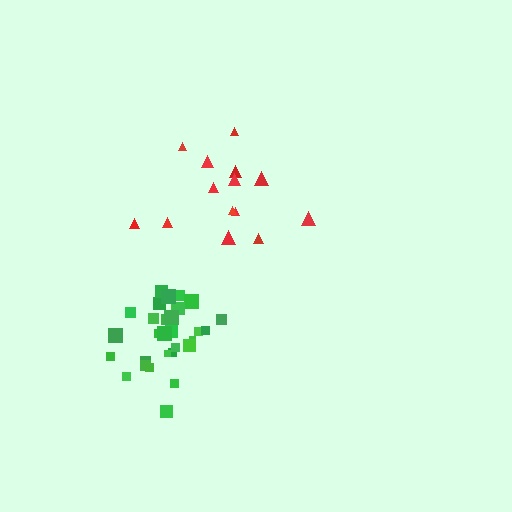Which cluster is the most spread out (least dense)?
Red.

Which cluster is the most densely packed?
Green.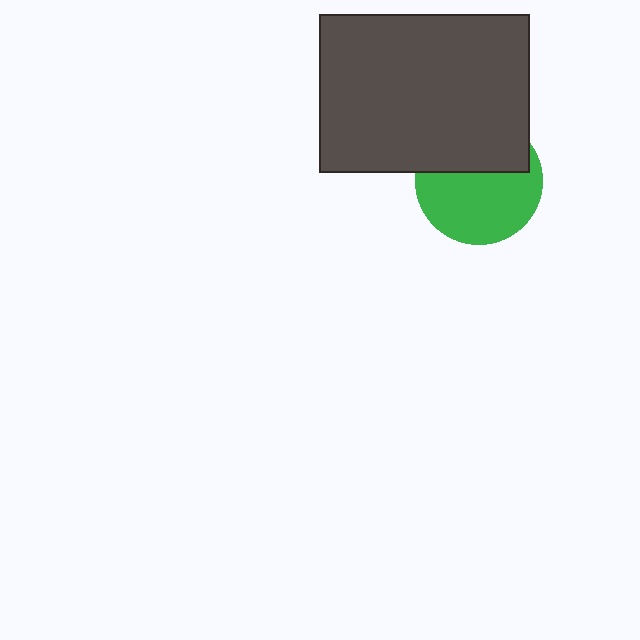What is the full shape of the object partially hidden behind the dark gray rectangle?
The partially hidden object is a green circle.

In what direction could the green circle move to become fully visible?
The green circle could move down. That would shift it out from behind the dark gray rectangle entirely.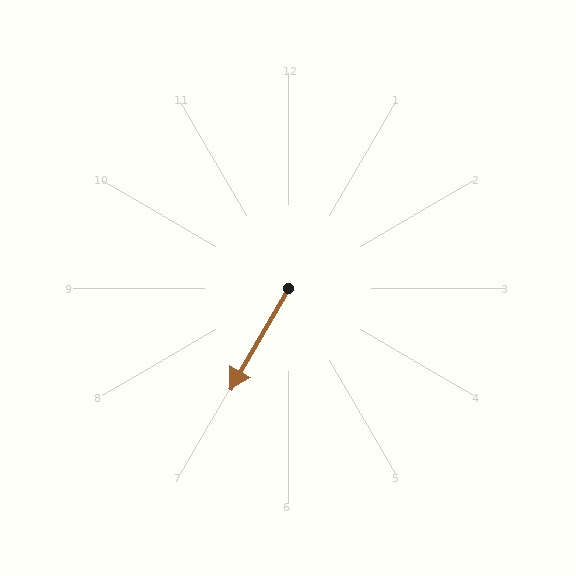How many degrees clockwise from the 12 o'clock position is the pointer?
Approximately 210 degrees.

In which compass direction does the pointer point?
Southwest.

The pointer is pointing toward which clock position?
Roughly 7 o'clock.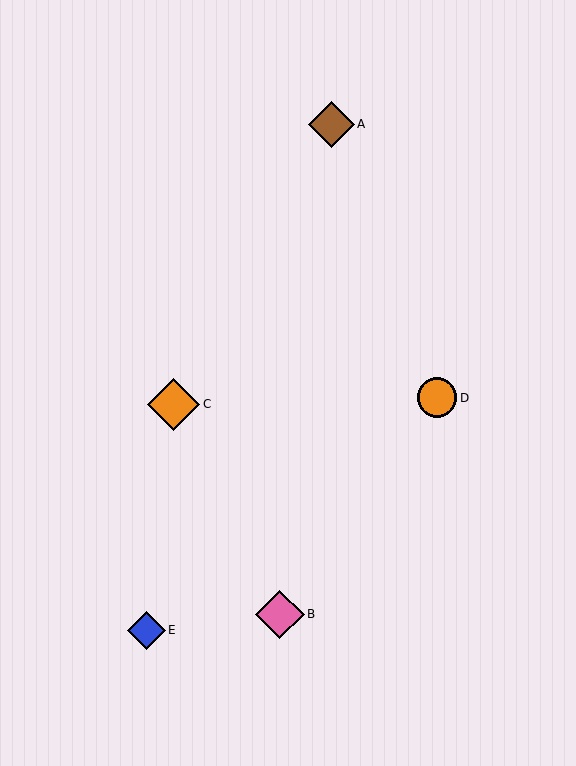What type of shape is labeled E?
Shape E is a blue diamond.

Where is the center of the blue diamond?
The center of the blue diamond is at (147, 630).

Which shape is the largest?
The orange diamond (labeled C) is the largest.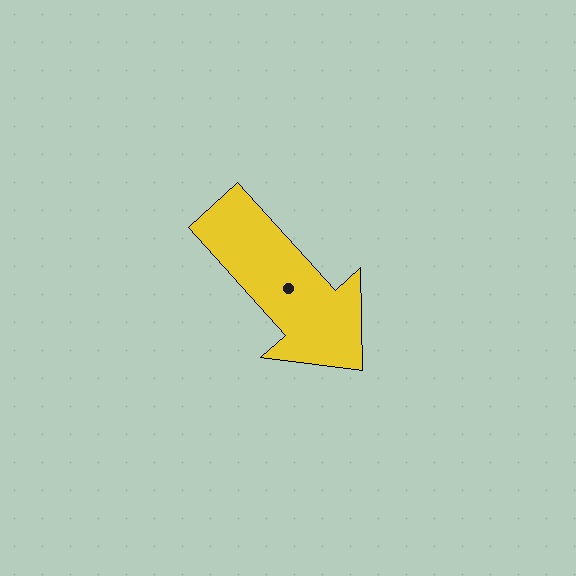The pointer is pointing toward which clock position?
Roughly 5 o'clock.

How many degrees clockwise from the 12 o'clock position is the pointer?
Approximately 138 degrees.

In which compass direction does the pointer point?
Southeast.